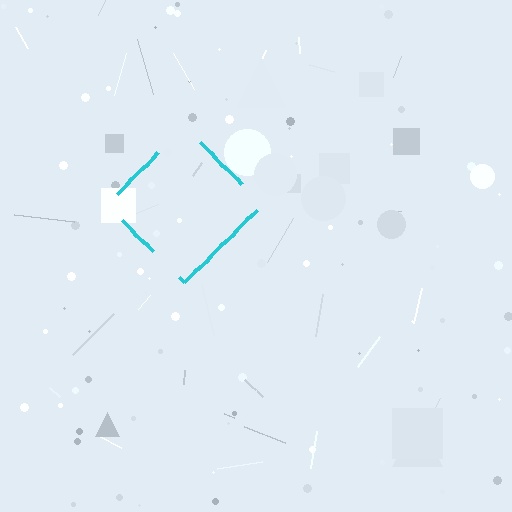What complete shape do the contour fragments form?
The contour fragments form a diamond.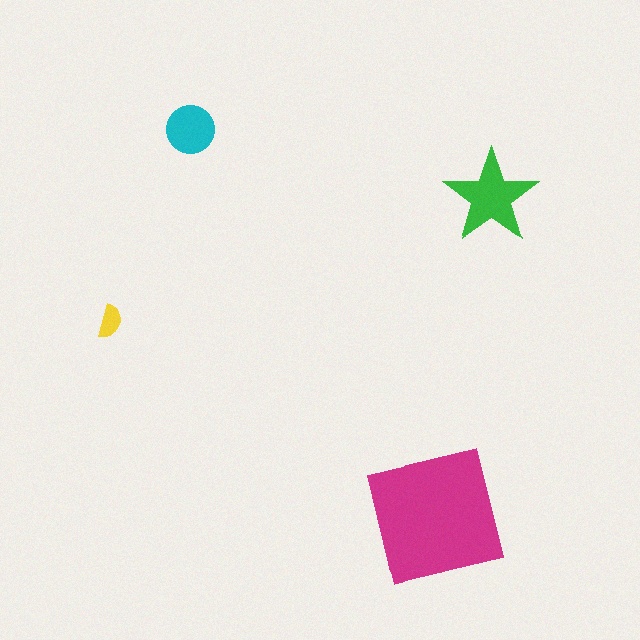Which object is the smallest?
The yellow semicircle.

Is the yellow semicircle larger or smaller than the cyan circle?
Smaller.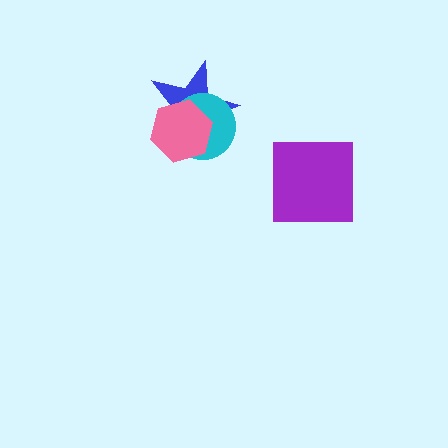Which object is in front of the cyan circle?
The pink hexagon is in front of the cyan circle.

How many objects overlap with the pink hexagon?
2 objects overlap with the pink hexagon.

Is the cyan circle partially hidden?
Yes, it is partially covered by another shape.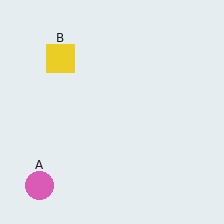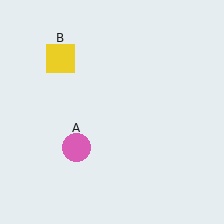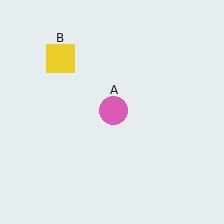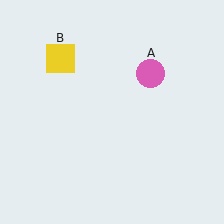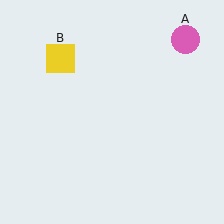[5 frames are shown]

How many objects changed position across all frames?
1 object changed position: pink circle (object A).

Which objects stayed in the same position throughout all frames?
Yellow square (object B) remained stationary.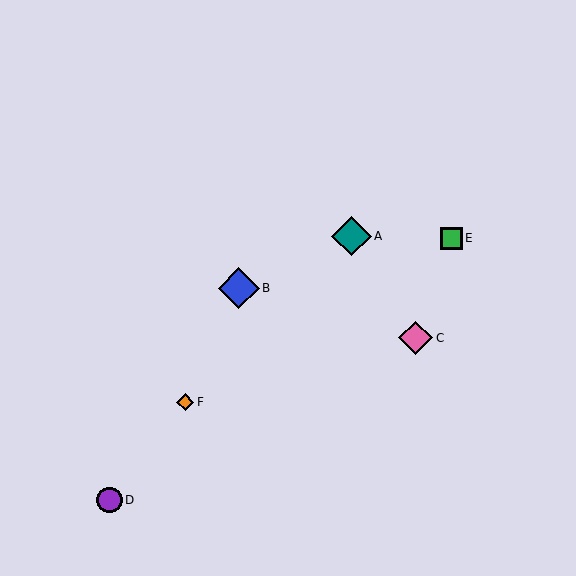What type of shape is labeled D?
Shape D is a purple circle.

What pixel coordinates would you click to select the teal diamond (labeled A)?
Click at (351, 236) to select the teal diamond A.